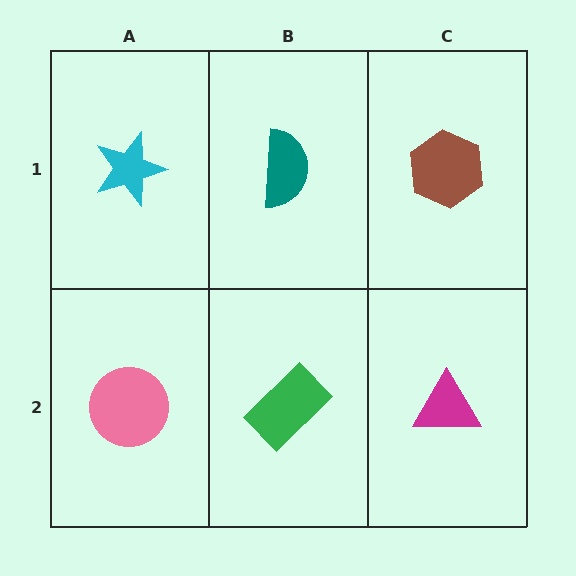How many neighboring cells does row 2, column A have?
2.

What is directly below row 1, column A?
A pink circle.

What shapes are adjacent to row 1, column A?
A pink circle (row 2, column A), a teal semicircle (row 1, column B).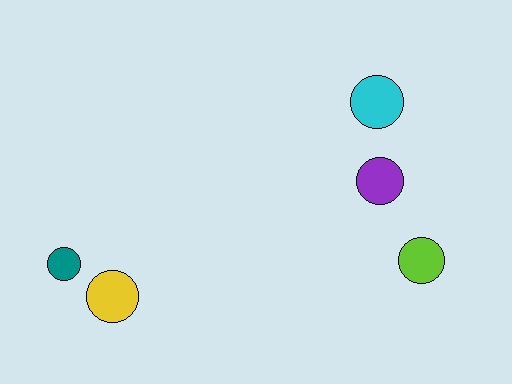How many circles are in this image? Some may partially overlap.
There are 5 circles.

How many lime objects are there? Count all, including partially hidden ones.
There is 1 lime object.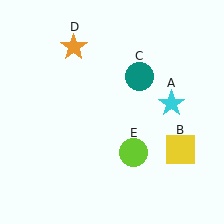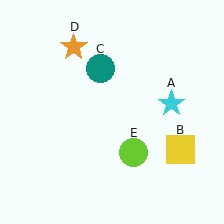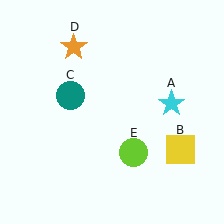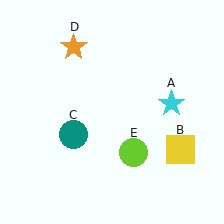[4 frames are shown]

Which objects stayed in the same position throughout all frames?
Cyan star (object A) and yellow square (object B) and orange star (object D) and lime circle (object E) remained stationary.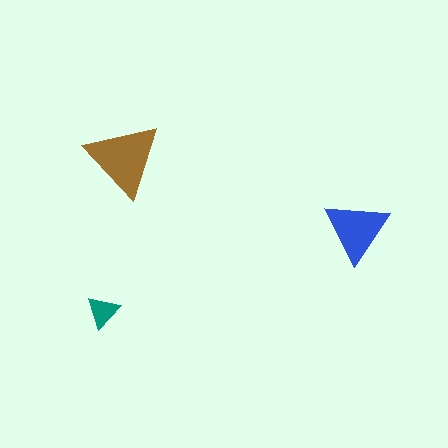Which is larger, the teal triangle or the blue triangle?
The blue one.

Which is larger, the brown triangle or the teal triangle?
The brown one.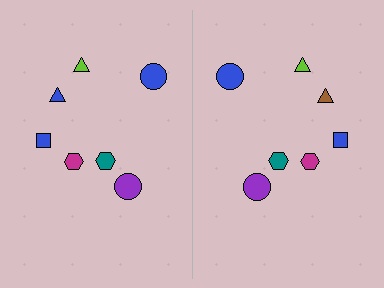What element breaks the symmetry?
The brown triangle on the right side breaks the symmetry — its mirror counterpart is blue.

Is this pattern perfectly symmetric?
No, the pattern is not perfectly symmetric. The brown triangle on the right side breaks the symmetry — its mirror counterpart is blue.